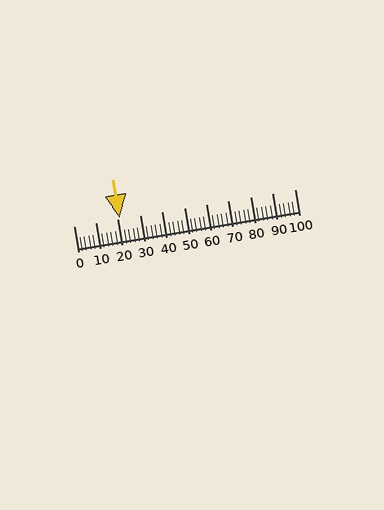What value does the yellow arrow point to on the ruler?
The yellow arrow points to approximately 21.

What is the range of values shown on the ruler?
The ruler shows values from 0 to 100.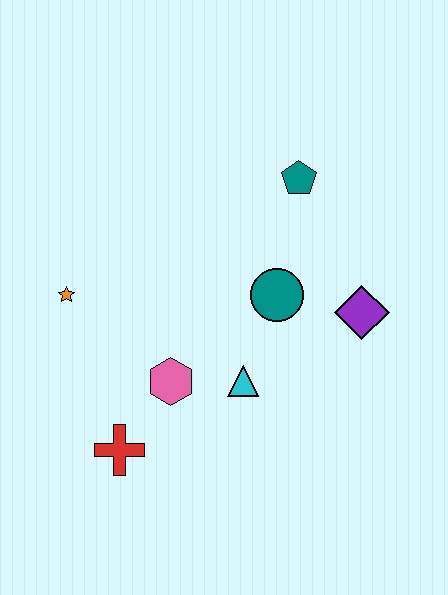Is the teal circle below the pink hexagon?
No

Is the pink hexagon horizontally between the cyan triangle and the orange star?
Yes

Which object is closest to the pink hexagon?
The cyan triangle is closest to the pink hexagon.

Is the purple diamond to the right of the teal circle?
Yes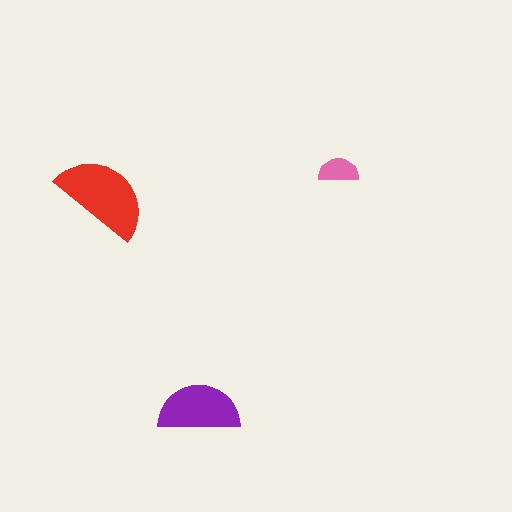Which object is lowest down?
The purple semicircle is bottommost.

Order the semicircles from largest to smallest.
the red one, the purple one, the pink one.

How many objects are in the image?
There are 3 objects in the image.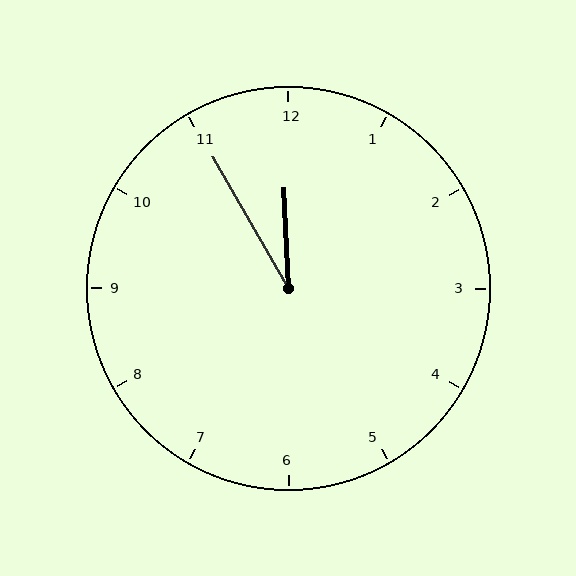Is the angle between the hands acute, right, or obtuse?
It is acute.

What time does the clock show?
11:55.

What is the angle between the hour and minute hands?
Approximately 28 degrees.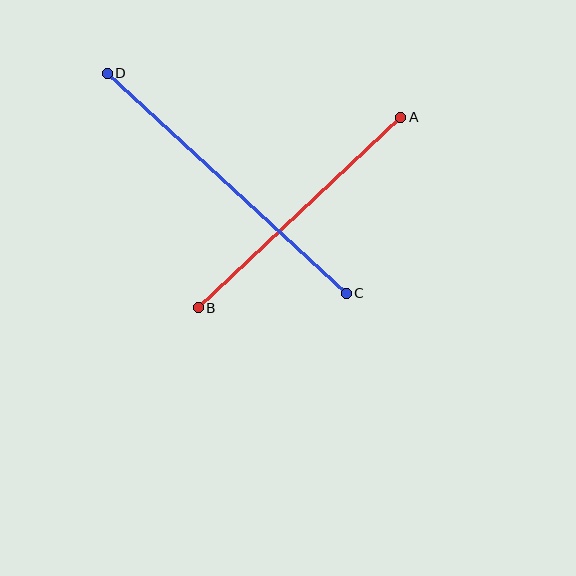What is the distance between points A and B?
The distance is approximately 278 pixels.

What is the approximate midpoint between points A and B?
The midpoint is at approximately (299, 213) pixels.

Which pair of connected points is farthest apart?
Points C and D are farthest apart.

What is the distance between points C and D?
The distance is approximately 325 pixels.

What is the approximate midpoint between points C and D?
The midpoint is at approximately (227, 183) pixels.